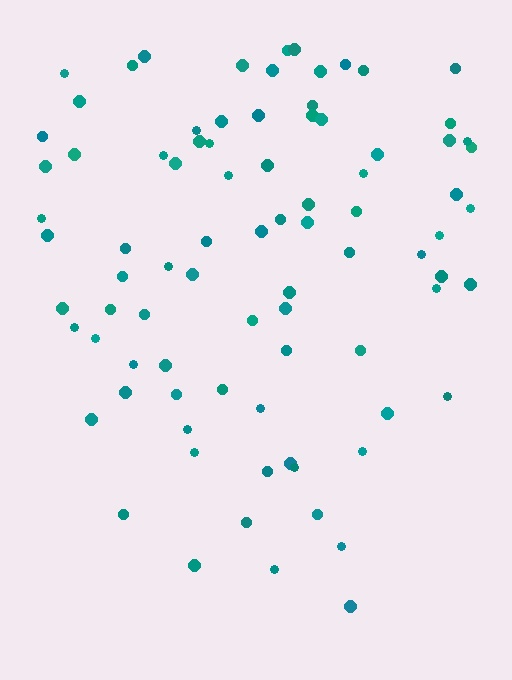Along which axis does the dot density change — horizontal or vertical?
Vertical.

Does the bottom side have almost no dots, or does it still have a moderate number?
Still a moderate number, just noticeably fewer than the top.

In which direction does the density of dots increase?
From bottom to top, with the top side densest.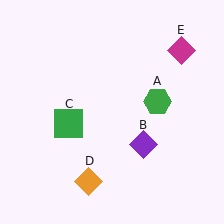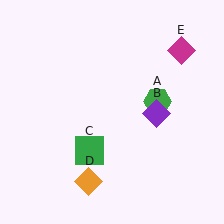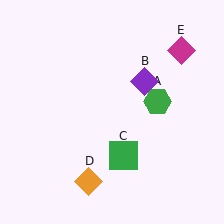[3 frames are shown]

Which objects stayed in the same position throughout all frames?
Green hexagon (object A) and orange diamond (object D) and magenta diamond (object E) remained stationary.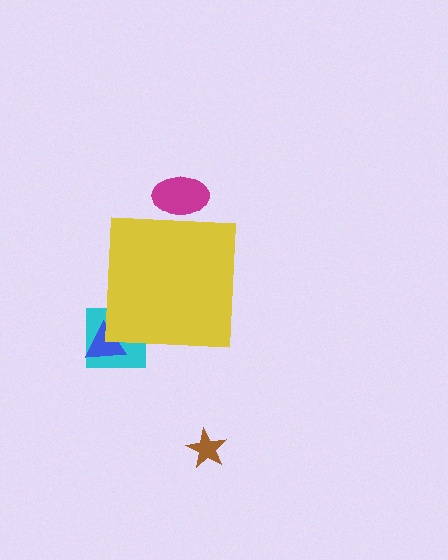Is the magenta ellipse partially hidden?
Yes, the magenta ellipse is partially hidden behind the yellow square.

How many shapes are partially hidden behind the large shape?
3 shapes are partially hidden.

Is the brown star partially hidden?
No, the brown star is fully visible.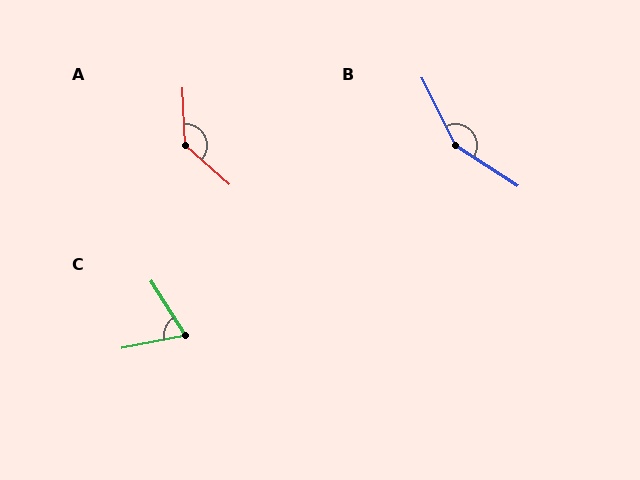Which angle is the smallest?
C, at approximately 69 degrees.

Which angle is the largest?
B, at approximately 149 degrees.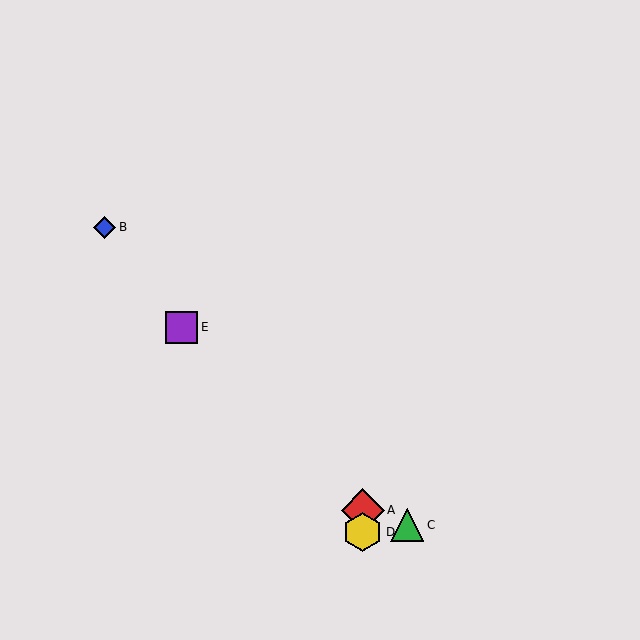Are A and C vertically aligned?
No, A is at x≈363 and C is at x≈407.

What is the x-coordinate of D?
Object D is at x≈363.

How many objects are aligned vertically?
2 objects (A, D) are aligned vertically.